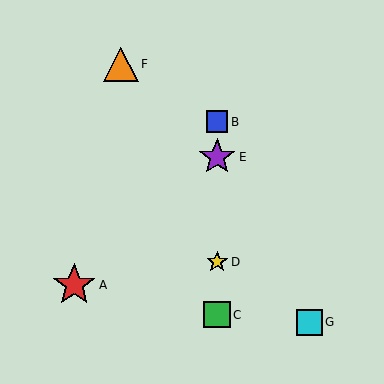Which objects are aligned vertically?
Objects B, C, D, E are aligned vertically.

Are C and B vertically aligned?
Yes, both are at x≈217.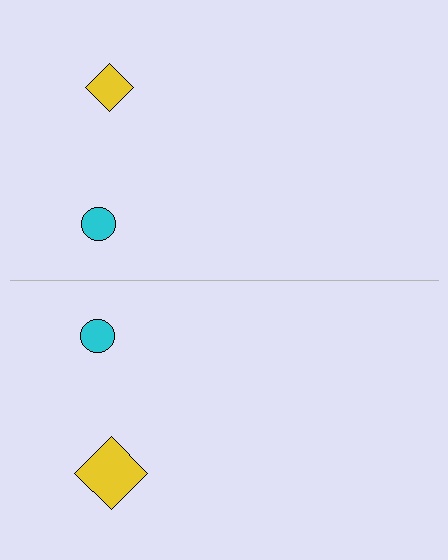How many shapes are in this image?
There are 4 shapes in this image.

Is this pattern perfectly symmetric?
No, the pattern is not perfectly symmetric. The yellow diamond on the bottom side has a different size than its mirror counterpart.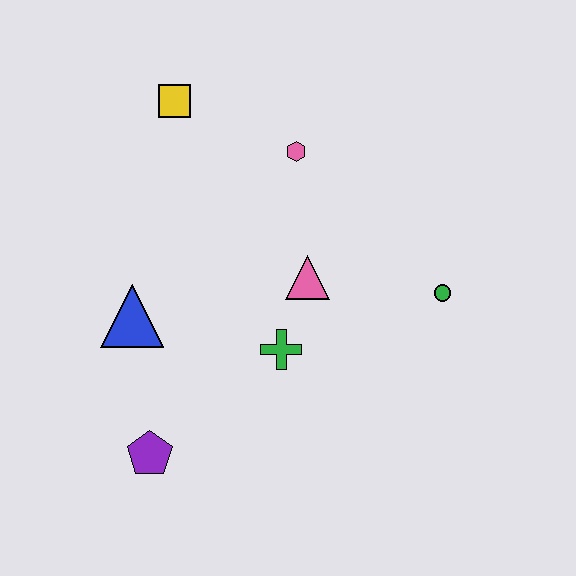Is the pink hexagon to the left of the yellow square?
No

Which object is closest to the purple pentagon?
The blue triangle is closest to the purple pentagon.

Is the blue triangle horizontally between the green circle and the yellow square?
No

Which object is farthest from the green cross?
The yellow square is farthest from the green cross.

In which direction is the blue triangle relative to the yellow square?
The blue triangle is below the yellow square.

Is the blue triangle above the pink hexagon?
No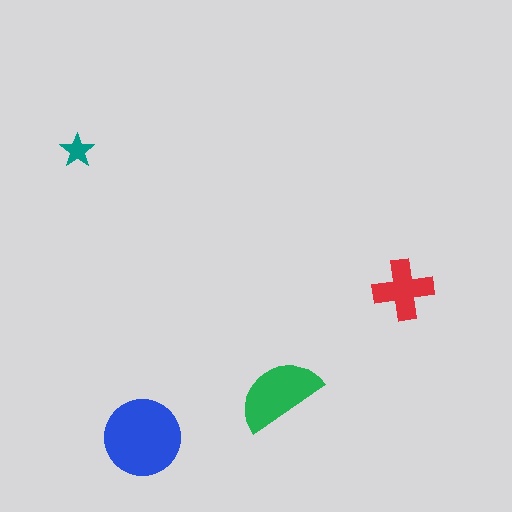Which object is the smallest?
The teal star.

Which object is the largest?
The blue circle.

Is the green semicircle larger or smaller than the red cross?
Larger.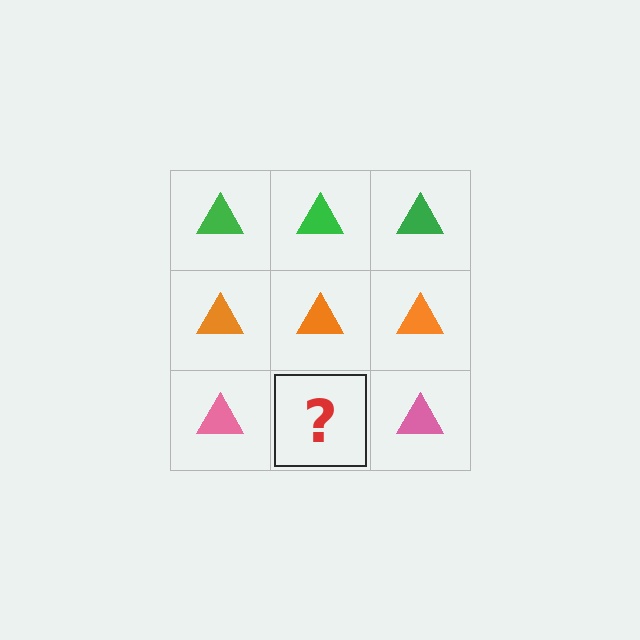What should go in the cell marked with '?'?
The missing cell should contain a pink triangle.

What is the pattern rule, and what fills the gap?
The rule is that each row has a consistent color. The gap should be filled with a pink triangle.